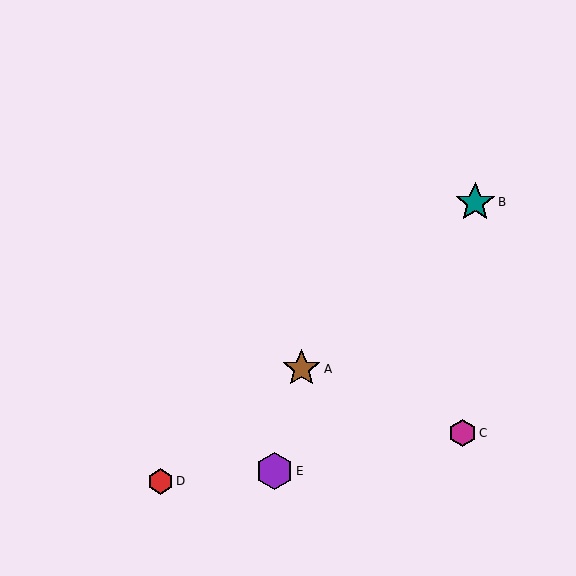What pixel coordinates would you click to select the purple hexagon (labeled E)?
Click at (274, 471) to select the purple hexagon E.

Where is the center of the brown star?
The center of the brown star is at (302, 369).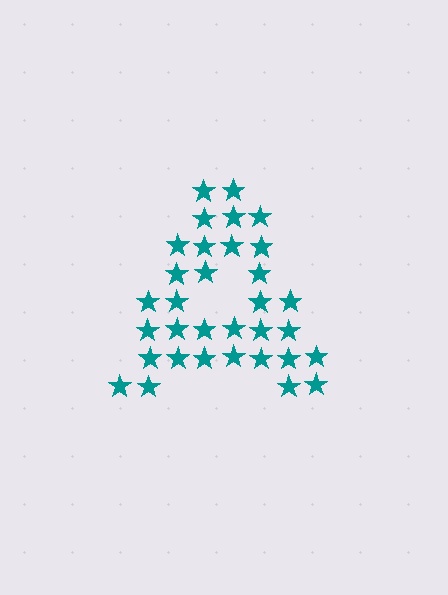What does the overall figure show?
The overall figure shows the letter A.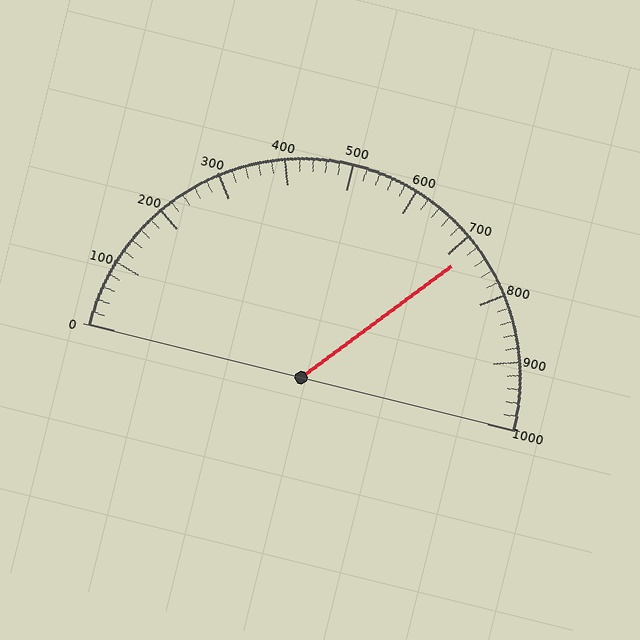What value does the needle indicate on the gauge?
The needle indicates approximately 720.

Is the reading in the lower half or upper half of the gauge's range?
The reading is in the upper half of the range (0 to 1000).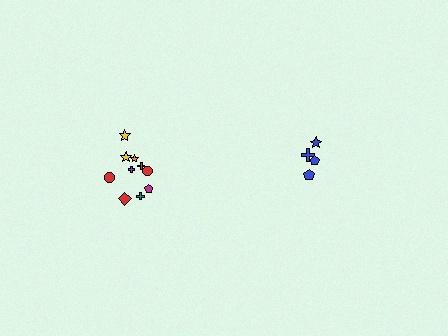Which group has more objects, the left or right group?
The left group.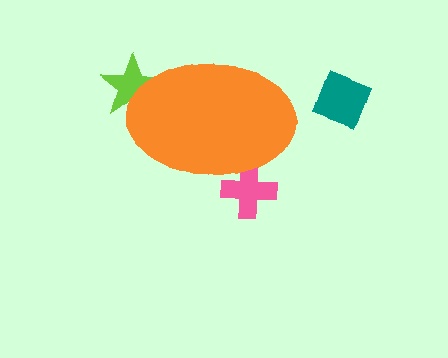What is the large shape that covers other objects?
An orange ellipse.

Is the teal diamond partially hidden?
No, the teal diamond is fully visible.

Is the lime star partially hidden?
Yes, the lime star is partially hidden behind the orange ellipse.